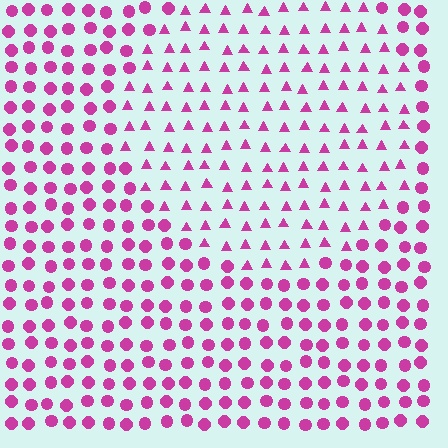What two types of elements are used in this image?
The image uses triangles inside the circle region and circles outside it.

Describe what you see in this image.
The image is filled with small magenta elements arranged in a uniform grid. A circle-shaped region contains triangles, while the surrounding area contains circles. The boundary is defined purely by the change in element shape.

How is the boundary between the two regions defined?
The boundary is defined by a change in element shape: triangles inside vs. circles outside. All elements share the same color and spacing.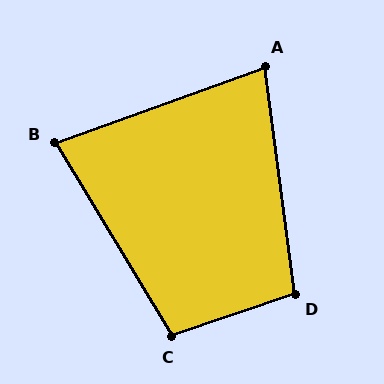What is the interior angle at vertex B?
Approximately 79 degrees (acute).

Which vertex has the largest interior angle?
C, at approximately 102 degrees.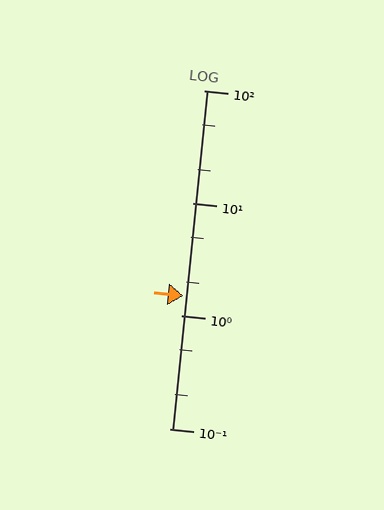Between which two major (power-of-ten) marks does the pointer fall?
The pointer is between 1 and 10.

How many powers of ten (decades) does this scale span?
The scale spans 3 decades, from 0.1 to 100.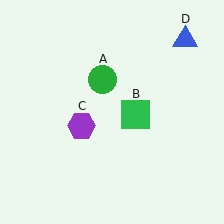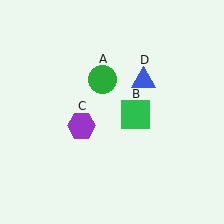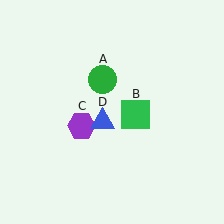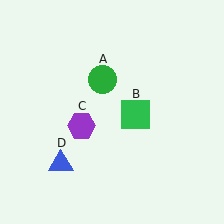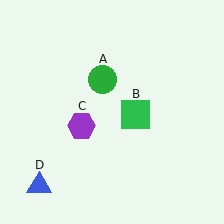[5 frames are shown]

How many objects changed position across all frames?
1 object changed position: blue triangle (object D).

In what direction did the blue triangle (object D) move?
The blue triangle (object D) moved down and to the left.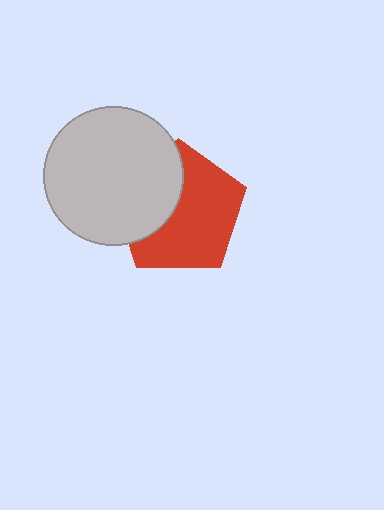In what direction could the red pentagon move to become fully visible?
The red pentagon could move right. That would shift it out from behind the light gray circle entirely.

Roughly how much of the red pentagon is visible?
About half of it is visible (roughly 63%).